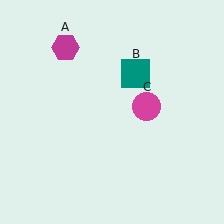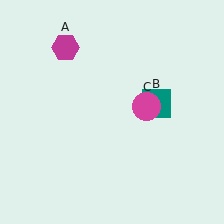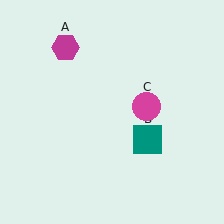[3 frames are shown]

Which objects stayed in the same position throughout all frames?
Magenta hexagon (object A) and magenta circle (object C) remained stationary.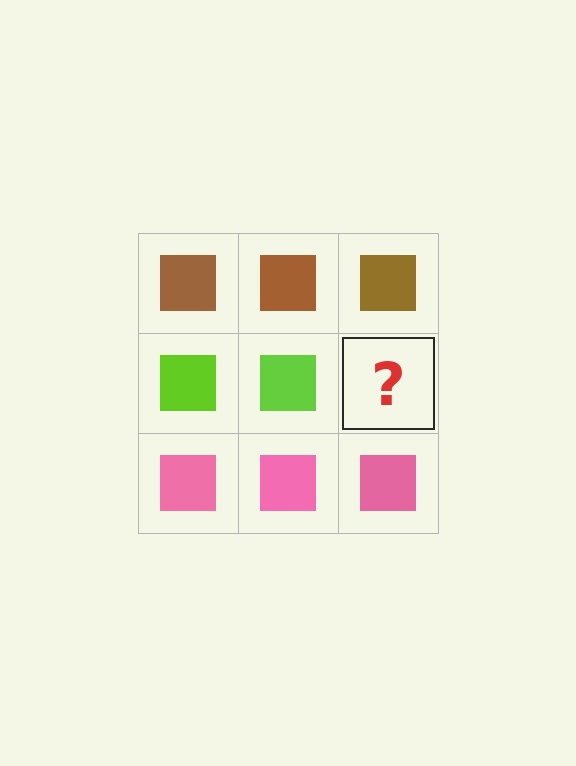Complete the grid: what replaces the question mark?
The question mark should be replaced with a lime square.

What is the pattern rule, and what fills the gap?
The rule is that each row has a consistent color. The gap should be filled with a lime square.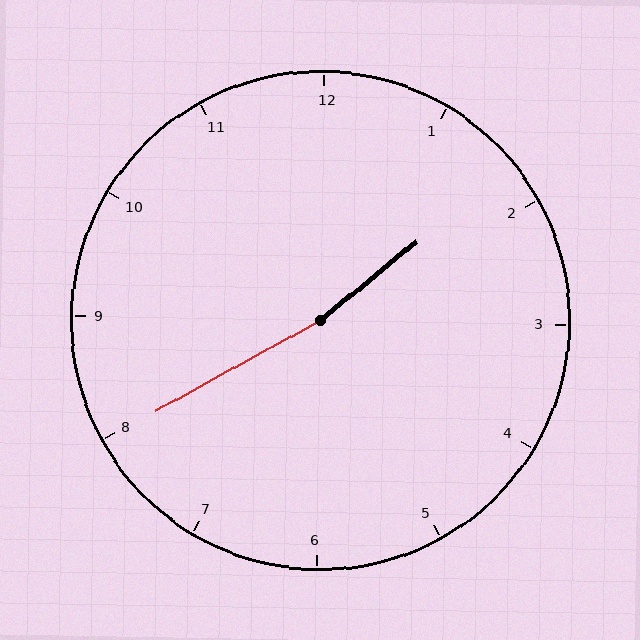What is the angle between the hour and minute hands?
Approximately 170 degrees.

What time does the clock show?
1:40.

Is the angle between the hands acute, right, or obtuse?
It is obtuse.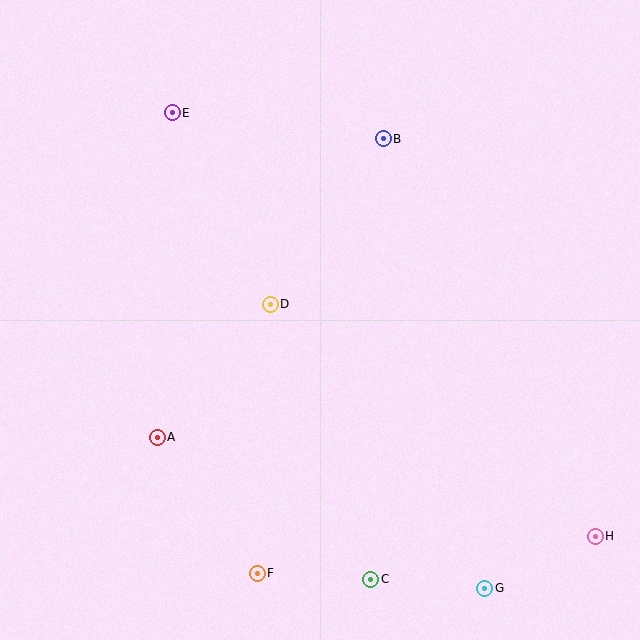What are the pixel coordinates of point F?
Point F is at (257, 573).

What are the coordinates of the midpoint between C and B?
The midpoint between C and B is at (377, 359).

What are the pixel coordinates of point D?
Point D is at (270, 304).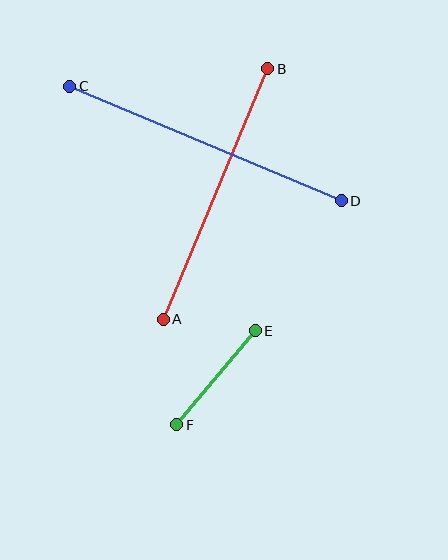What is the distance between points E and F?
The distance is approximately 122 pixels.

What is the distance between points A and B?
The distance is approximately 272 pixels.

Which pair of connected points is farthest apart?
Points C and D are farthest apart.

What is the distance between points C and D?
The distance is approximately 295 pixels.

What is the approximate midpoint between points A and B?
The midpoint is at approximately (216, 194) pixels.